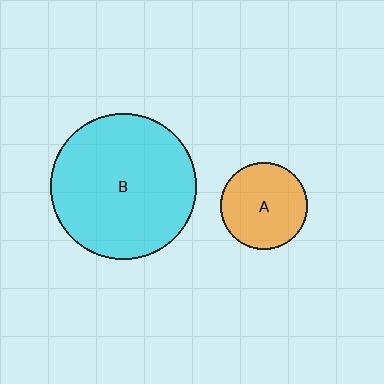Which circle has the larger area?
Circle B (cyan).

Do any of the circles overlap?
No, none of the circles overlap.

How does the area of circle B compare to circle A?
Approximately 2.9 times.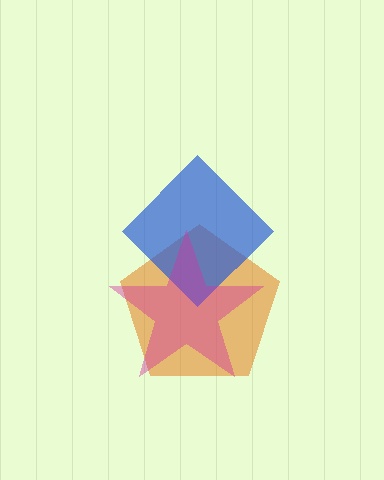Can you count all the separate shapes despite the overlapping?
Yes, there are 3 separate shapes.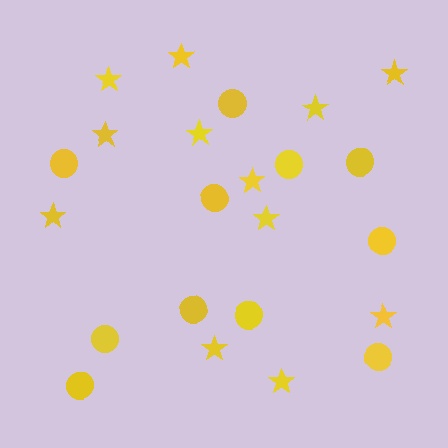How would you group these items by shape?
There are 2 groups: one group of circles (11) and one group of stars (12).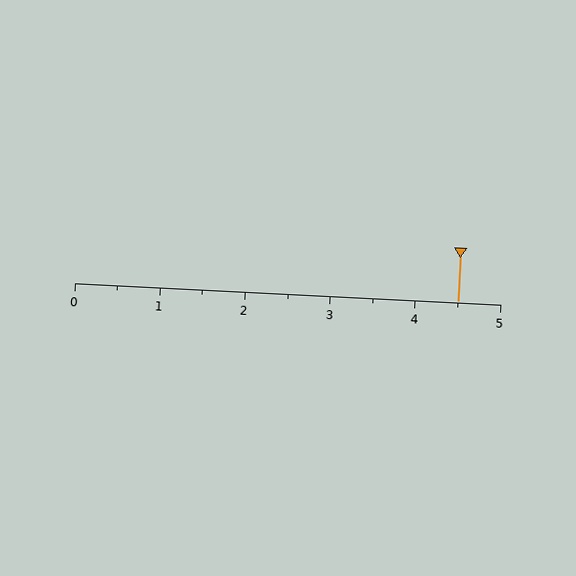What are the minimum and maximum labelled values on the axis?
The axis runs from 0 to 5.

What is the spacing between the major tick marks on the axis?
The major ticks are spaced 1 apart.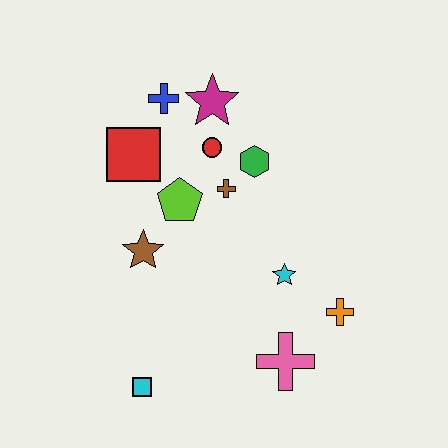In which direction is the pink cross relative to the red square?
The pink cross is below the red square.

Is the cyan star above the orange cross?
Yes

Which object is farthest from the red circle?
The cyan square is farthest from the red circle.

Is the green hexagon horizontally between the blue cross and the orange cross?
Yes